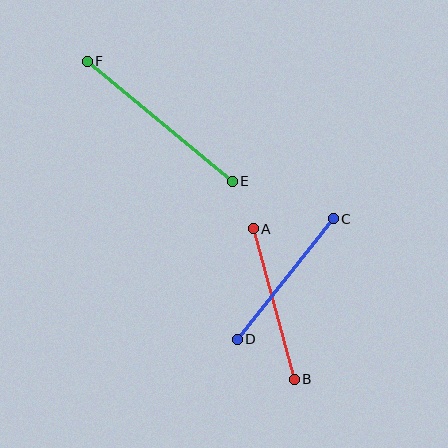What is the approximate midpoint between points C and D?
The midpoint is at approximately (285, 279) pixels.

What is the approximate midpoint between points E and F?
The midpoint is at approximately (160, 121) pixels.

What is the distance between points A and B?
The distance is approximately 156 pixels.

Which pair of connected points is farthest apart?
Points E and F are farthest apart.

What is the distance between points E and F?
The distance is approximately 188 pixels.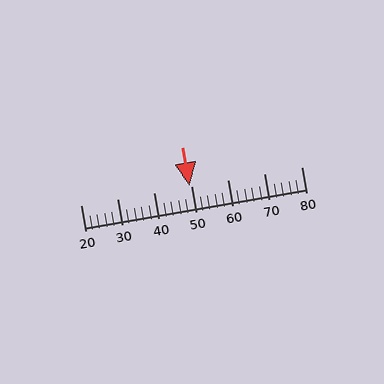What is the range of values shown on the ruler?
The ruler shows values from 20 to 80.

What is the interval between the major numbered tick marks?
The major tick marks are spaced 10 units apart.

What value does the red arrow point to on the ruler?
The red arrow points to approximately 50.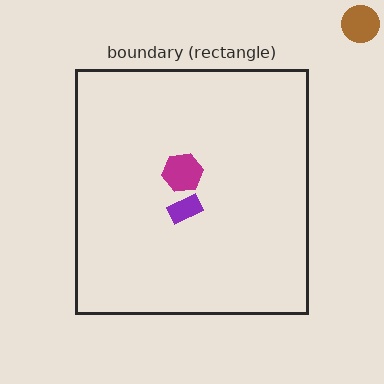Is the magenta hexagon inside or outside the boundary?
Inside.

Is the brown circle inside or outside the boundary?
Outside.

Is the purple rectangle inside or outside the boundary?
Inside.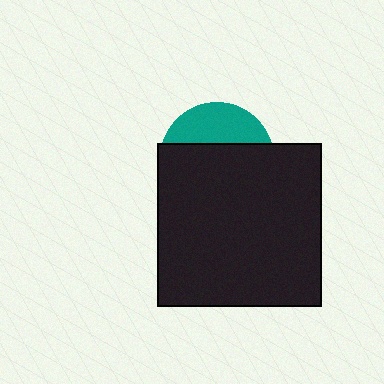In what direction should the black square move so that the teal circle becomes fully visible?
The black square should move down. That is the shortest direction to clear the overlap and leave the teal circle fully visible.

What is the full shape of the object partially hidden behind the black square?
The partially hidden object is a teal circle.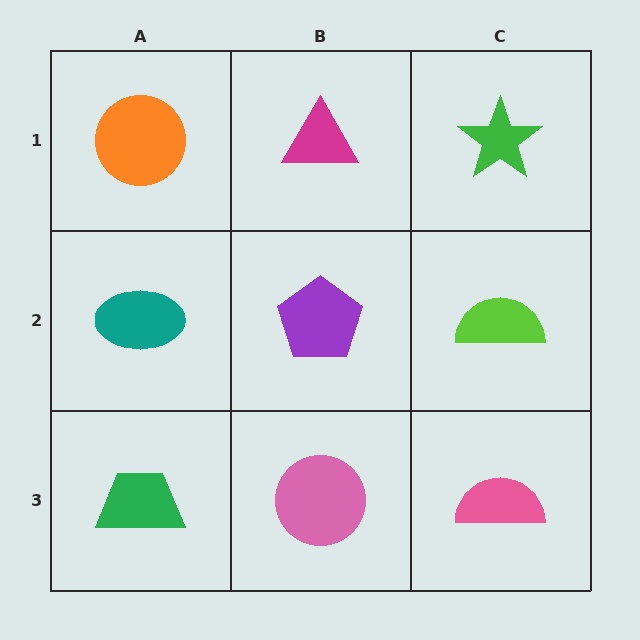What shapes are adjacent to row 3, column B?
A purple pentagon (row 2, column B), a green trapezoid (row 3, column A), a pink semicircle (row 3, column C).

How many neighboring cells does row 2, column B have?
4.